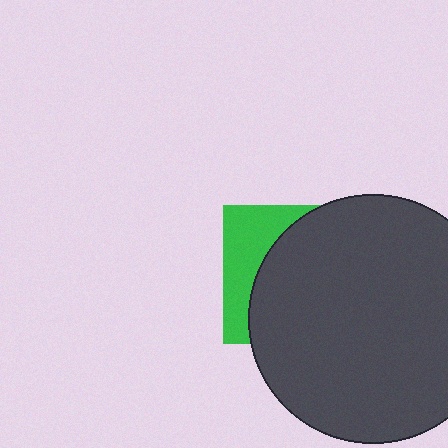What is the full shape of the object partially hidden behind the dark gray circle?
The partially hidden object is a green square.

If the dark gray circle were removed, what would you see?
You would see the complete green square.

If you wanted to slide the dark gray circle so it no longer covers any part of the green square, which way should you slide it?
Slide it right — that is the most direct way to separate the two shapes.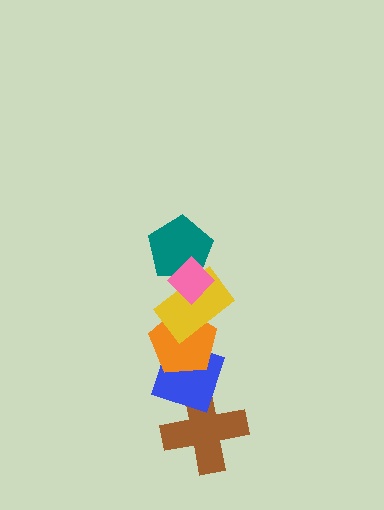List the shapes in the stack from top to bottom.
From top to bottom: the pink diamond, the teal pentagon, the yellow rectangle, the orange pentagon, the blue diamond, the brown cross.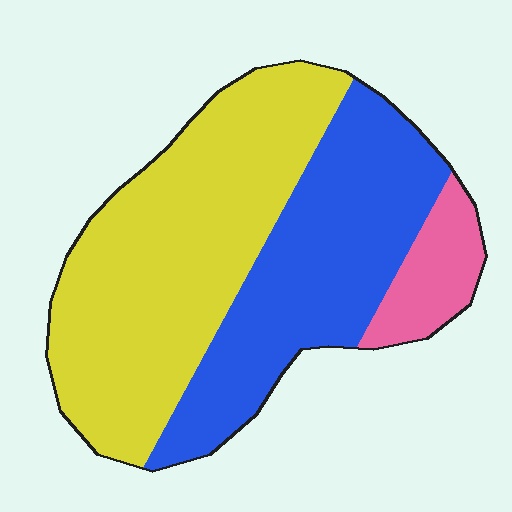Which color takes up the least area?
Pink, at roughly 10%.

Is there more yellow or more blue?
Yellow.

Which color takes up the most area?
Yellow, at roughly 50%.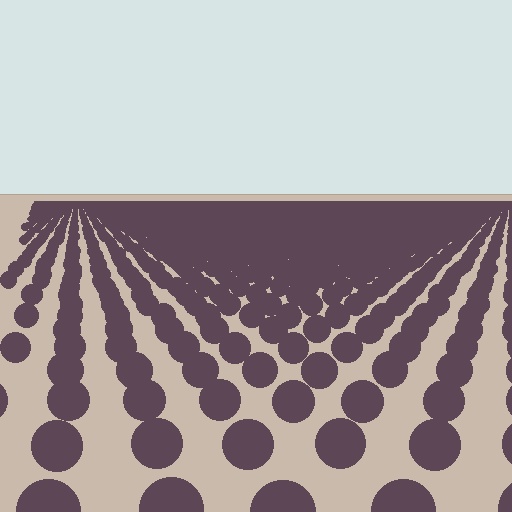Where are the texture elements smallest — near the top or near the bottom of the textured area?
Near the top.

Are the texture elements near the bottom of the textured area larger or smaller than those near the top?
Larger. Near the bottom, elements are closer to the viewer and appear at a bigger on-screen size.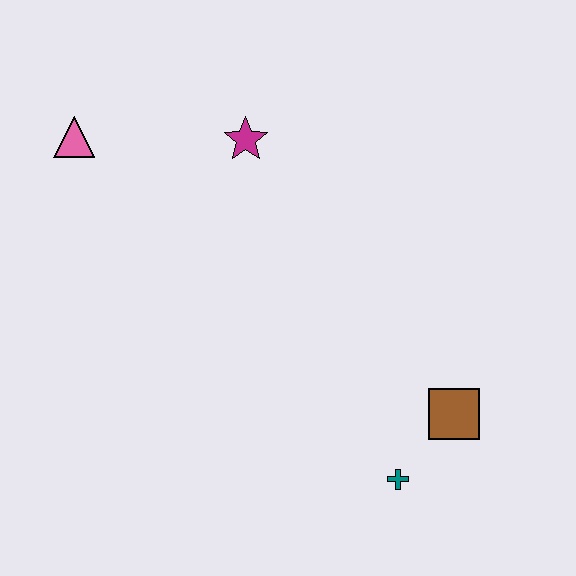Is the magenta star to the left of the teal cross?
Yes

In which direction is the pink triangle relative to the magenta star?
The pink triangle is to the left of the magenta star.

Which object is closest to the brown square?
The teal cross is closest to the brown square.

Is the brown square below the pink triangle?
Yes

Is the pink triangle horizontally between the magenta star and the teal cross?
No